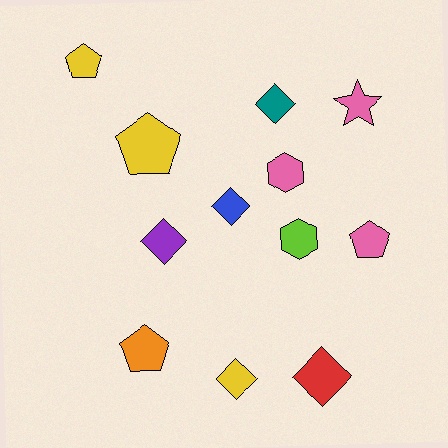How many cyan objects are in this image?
There are no cyan objects.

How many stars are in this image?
There is 1 star.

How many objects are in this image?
There are 12 objects.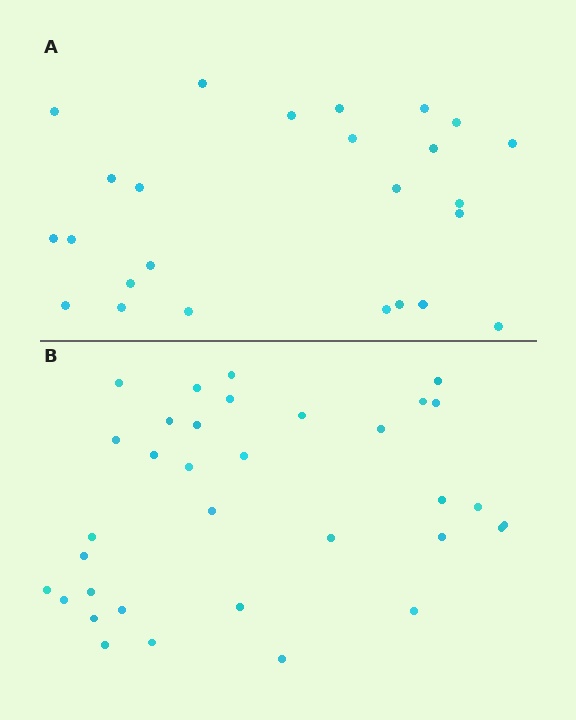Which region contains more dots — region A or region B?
Region B (the bottom region) has more dots.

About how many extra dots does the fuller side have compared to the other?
Region B has roughly 8 or so more dots than region A.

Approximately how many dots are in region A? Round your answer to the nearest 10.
About 20 dots. (The exact count is 25, which rounds to 20.)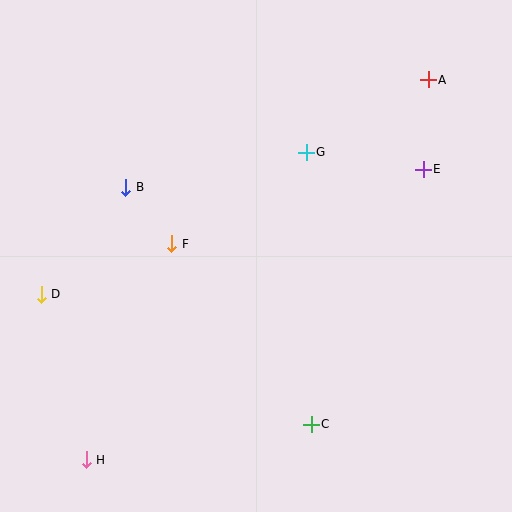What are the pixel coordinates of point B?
Point B is at (126, 187).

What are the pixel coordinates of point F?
Point F is at (172, 244).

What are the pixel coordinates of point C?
Point C is at (311, 424).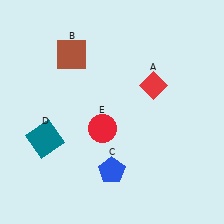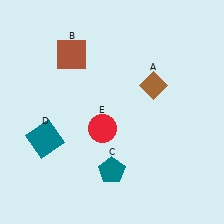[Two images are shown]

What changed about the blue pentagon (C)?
In Image 1, C is blue. In Image 2, it changed to teal.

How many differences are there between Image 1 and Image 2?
There are 2 differences between the two images.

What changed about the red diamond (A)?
In Image 1, A is red. In Image 2, it changed to brown.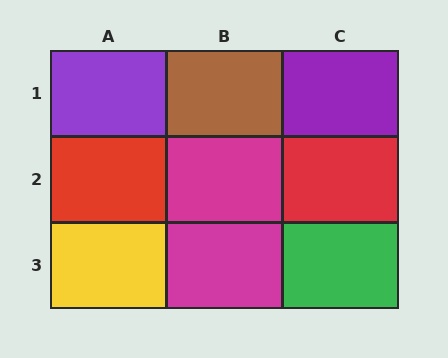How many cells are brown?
1 cell is brown.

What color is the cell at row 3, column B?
Magenta.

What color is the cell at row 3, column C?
Green.